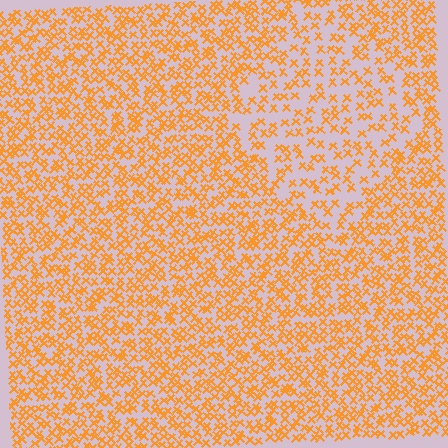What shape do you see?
I see a diamond.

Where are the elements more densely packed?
The elements are more densely packed outside the diamond boundary.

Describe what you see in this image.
The image contains small orange elements arranged at two different densities. A diamond-shaped region is visible where the elements are less densely packed than the surrounding area.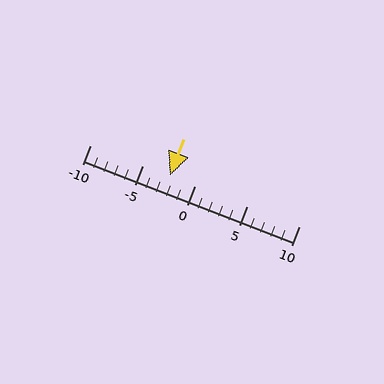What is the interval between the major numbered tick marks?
The major tick marks are spaced 5 units apart.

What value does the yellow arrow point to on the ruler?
The yellow arrow points to approximately -2.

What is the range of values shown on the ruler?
The ruler shows values from -10 to 10.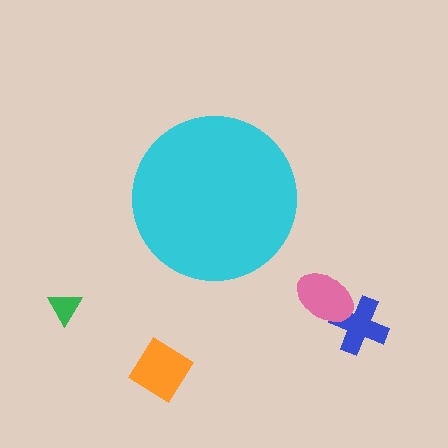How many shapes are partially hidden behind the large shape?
0 shapes are partially hidden.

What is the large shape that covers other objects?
A cyan circle.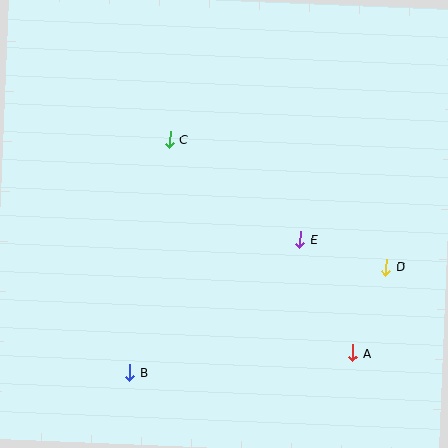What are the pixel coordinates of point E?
Point E is at (300, 239).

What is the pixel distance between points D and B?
The distance between D and B is 277 pixels.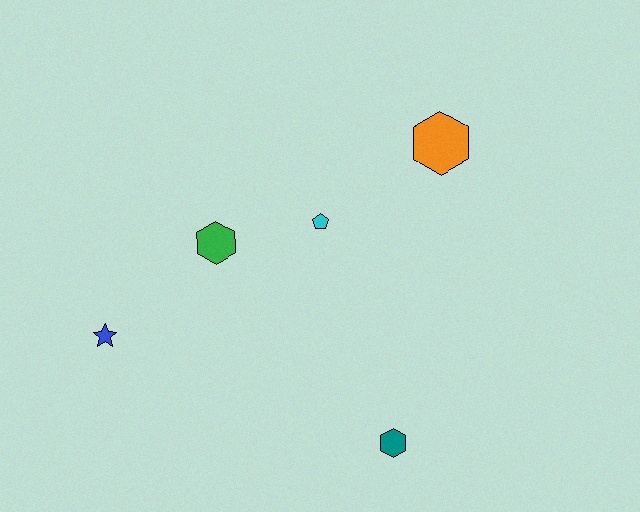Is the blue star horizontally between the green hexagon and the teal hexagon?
No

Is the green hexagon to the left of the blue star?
No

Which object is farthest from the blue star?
The orange hexagon is farthest from the blue star.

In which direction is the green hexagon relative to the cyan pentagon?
The green hexagon is to the left of the cyan pentagon.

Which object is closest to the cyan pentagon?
The green hexagon is closest to the cyan pentagon.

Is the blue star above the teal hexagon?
Yes